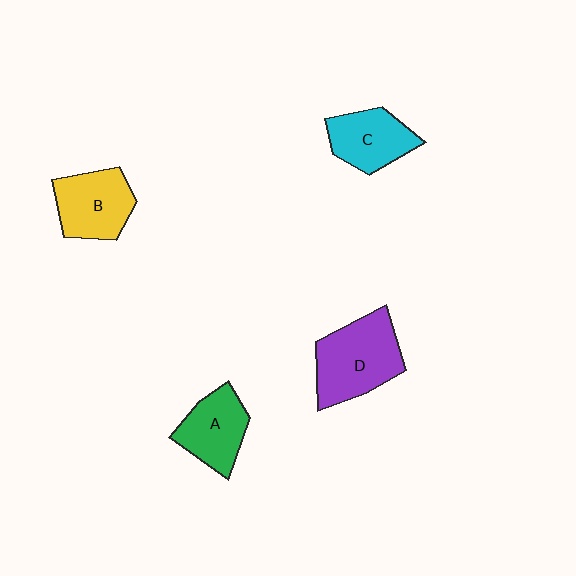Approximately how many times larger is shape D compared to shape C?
Approximately 1.4 times.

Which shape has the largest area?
Shape D (purple).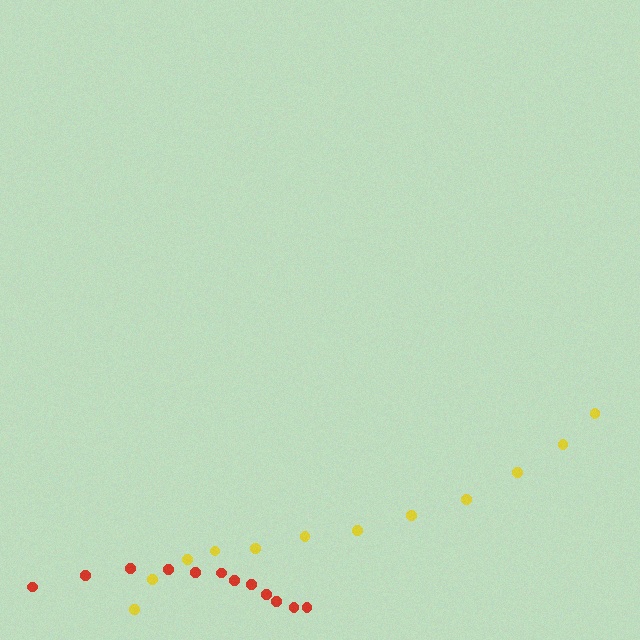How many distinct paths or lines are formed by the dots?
There are 2 distinct paths.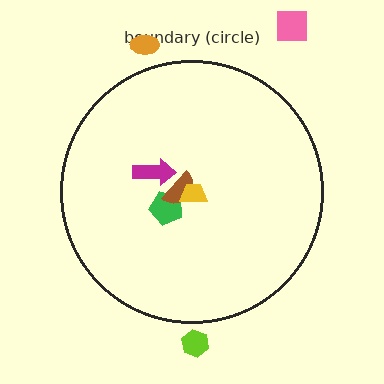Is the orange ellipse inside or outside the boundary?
Outside.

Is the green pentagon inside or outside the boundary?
Inside.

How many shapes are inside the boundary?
4 inside, 3 outside.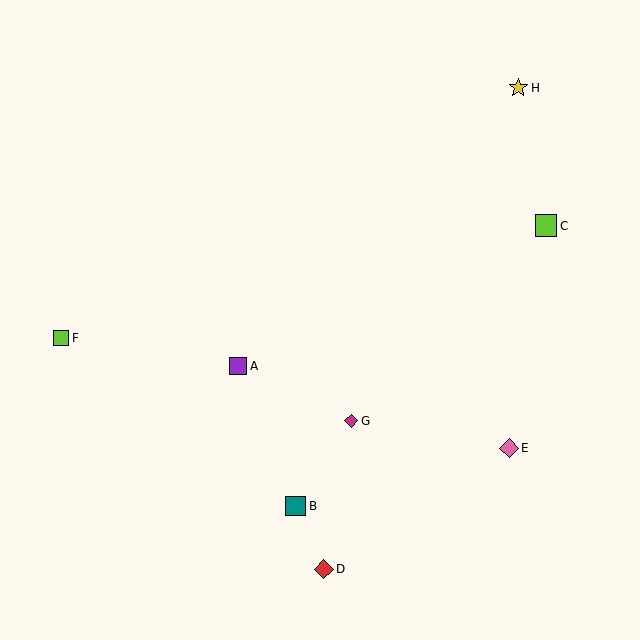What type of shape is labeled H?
Shape H is a yellow star.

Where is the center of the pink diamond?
The center of the pink diamond is at (509, 448).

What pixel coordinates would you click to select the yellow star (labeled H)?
Click at (518, 88) to select the yellow star H.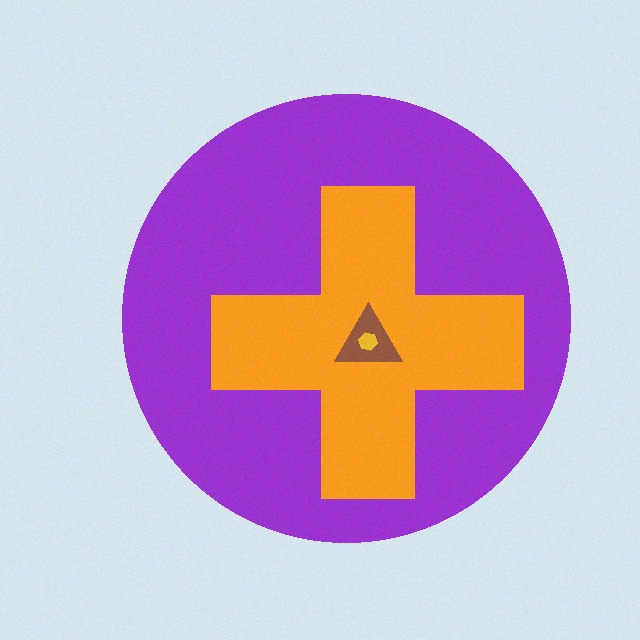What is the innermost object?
The yellow hexagon.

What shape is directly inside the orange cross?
The brown triangle.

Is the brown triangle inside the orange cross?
Yes.